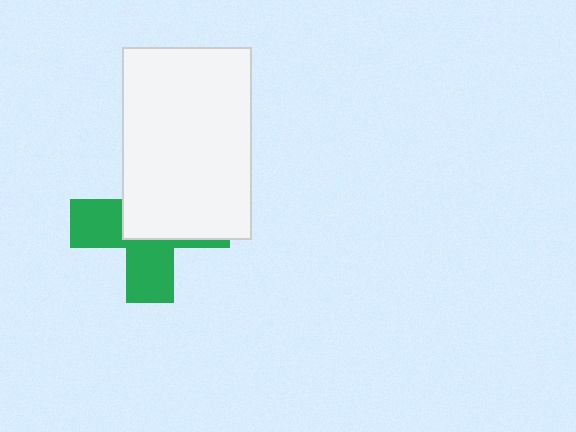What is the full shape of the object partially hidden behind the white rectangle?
The partially hidden object is a green cross.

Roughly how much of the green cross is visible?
About half of it is visible (roughly 46%).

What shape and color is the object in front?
The object in front is a white rectangle.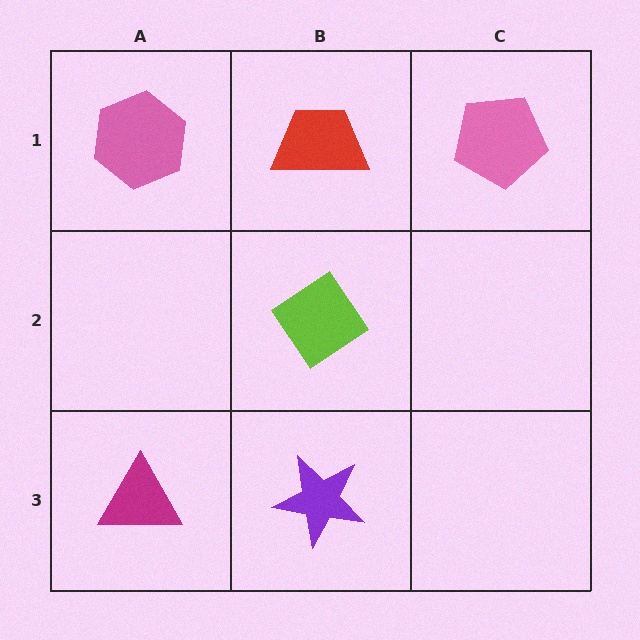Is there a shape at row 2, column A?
No, that cell is empty.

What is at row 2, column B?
A lime diamond.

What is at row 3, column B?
A purple star.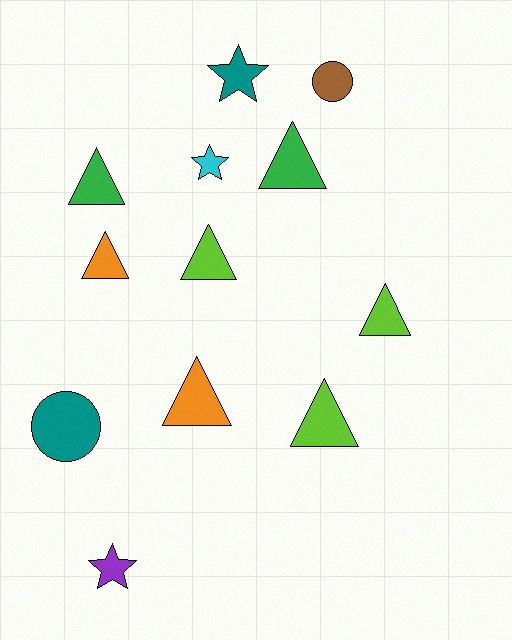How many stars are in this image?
There are 3 stars.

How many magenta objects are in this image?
There are no magenta objects.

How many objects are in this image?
There are 12 objects.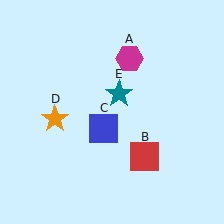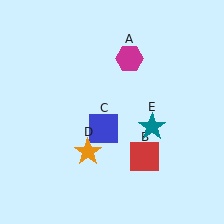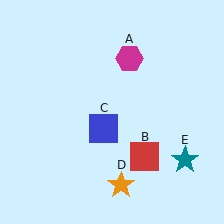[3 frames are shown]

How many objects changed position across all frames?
2 objects changed position: orange star (object D), teal star (object E).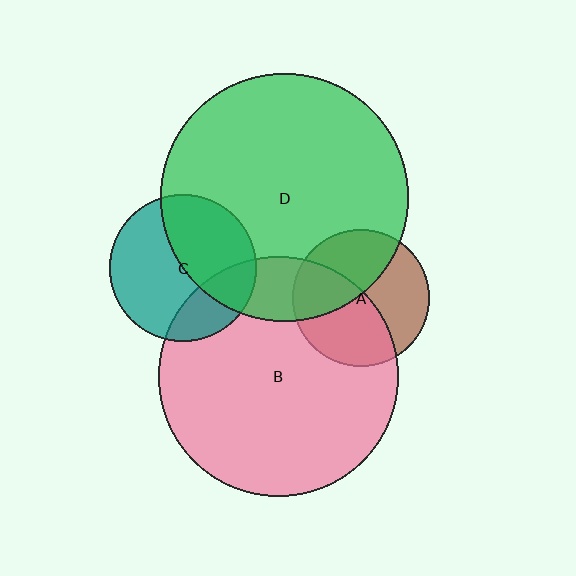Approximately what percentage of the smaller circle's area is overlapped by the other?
Approximately 25%.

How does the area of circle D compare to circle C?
Approximately 2.8 times.